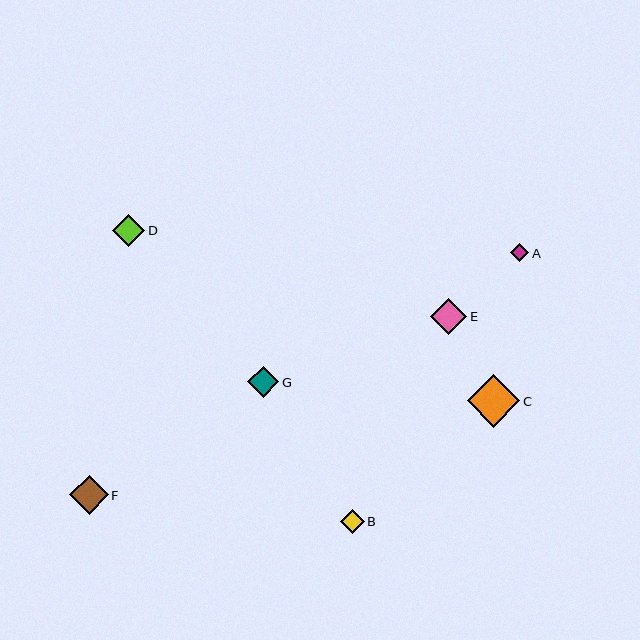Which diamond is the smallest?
Diamond A is the smallest with a size of approximately 18 pixels.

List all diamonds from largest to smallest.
From largest to smallest: C, F, E, D, G, B, A.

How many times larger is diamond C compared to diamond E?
Diamond C is approximately 1.4 times the size of diamond E.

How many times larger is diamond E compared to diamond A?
Diamond E is approximately 2.0 times the size of diamond A.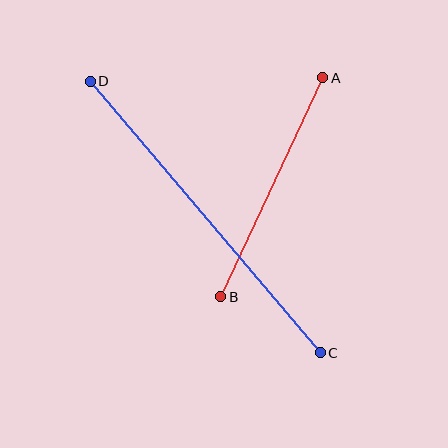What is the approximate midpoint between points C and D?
The midpoint is at approximately (205, 217) pixels.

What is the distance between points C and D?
The distance is approximately 356 pixels.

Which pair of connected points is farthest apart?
Points C and D are farthest apart.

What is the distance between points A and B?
The distance is approximately 242 pixels.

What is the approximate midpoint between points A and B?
The midpoint is at approximately (272, 187) pixels.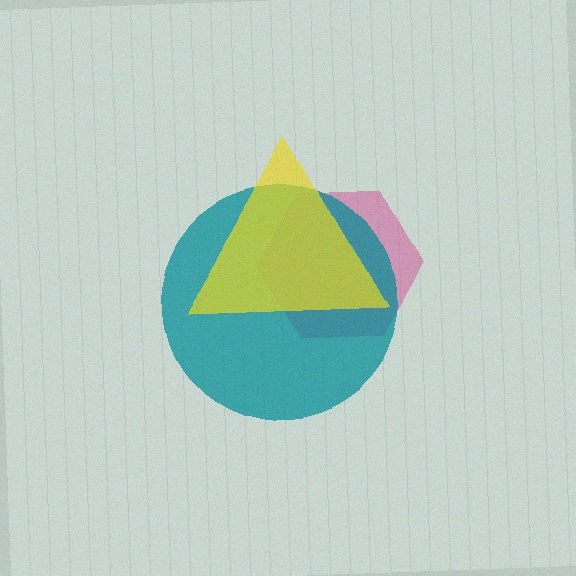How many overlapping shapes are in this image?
There are 3 overlapping shapes in the image.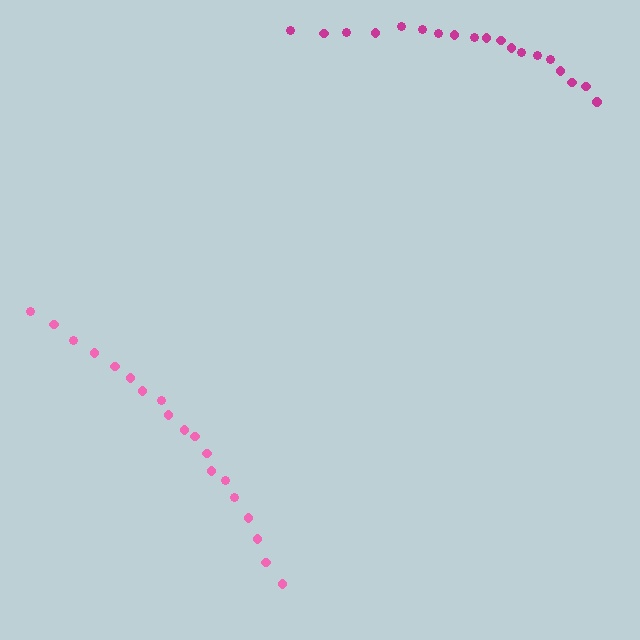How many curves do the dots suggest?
There are 2 distinct paths.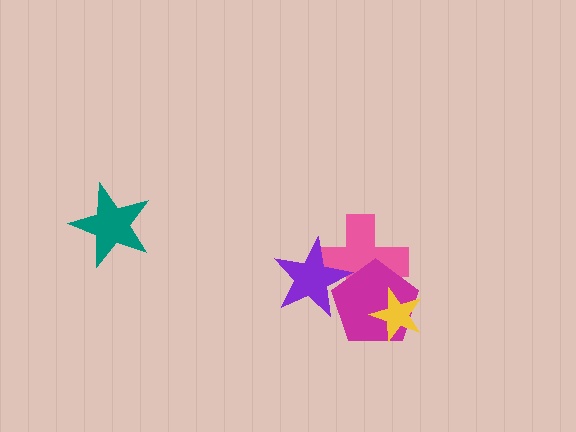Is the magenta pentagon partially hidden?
Yes, it is partially covered by another shape.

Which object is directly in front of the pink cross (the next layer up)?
The magenta pentagon is directly in front of the pink cross.